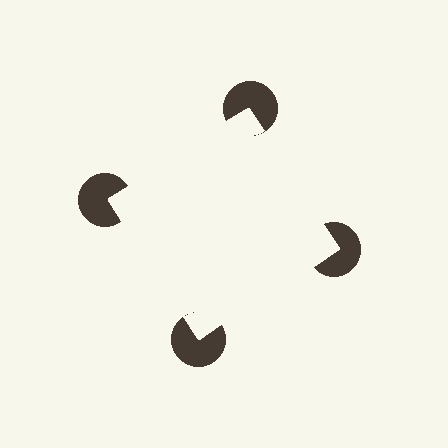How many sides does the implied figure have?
4 sides.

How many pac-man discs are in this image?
There are 4 — one at each vertex of the illusory square.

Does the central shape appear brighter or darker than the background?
It typically appears slightly brighter than the background, even though no actual brightness change is drawn.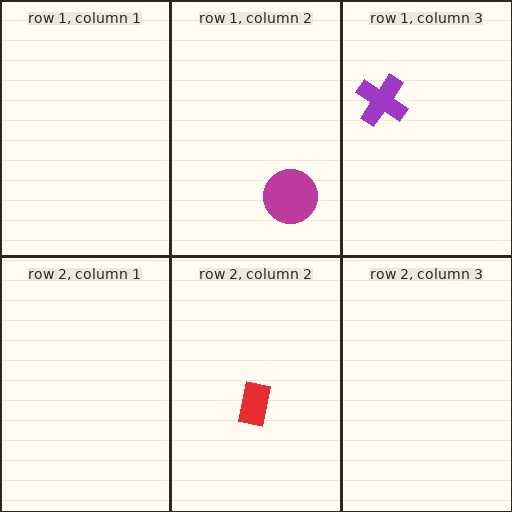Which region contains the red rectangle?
The row 2, column 2 region.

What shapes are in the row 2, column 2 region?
The red rectangle.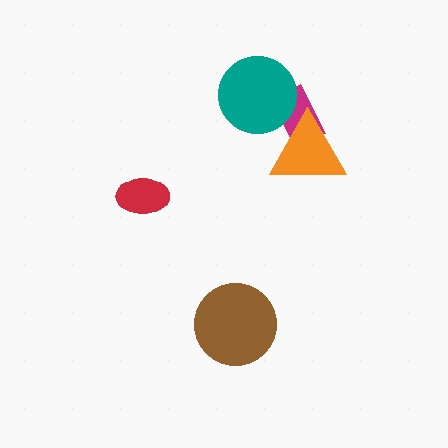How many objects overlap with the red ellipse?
0 objects overlap with the red ellipse.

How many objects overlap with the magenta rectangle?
2 objects overlap with the magenta rectangle.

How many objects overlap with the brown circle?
0 objects overlap with the brown circle.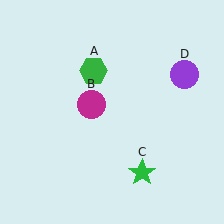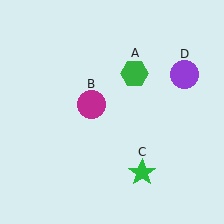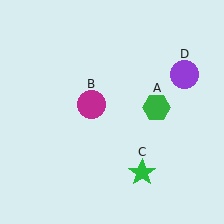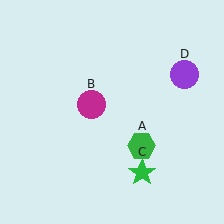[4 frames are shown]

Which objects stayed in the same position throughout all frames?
Magenta circle (object B) and green star (object C) and purple circle (object D) remained stationary.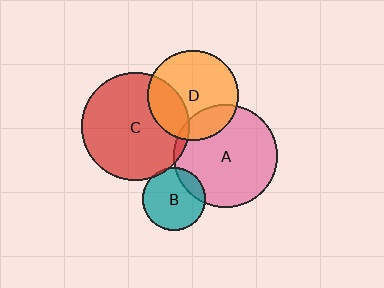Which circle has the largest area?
Circle C (red).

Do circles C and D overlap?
Yes.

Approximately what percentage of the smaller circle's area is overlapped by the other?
Approximately 25%.